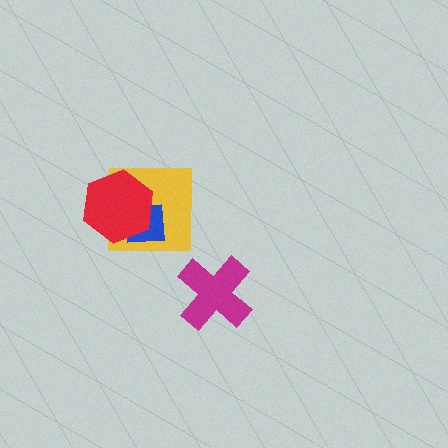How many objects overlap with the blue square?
2 objects overlap with the blue square.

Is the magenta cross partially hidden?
No, no other shape covers it.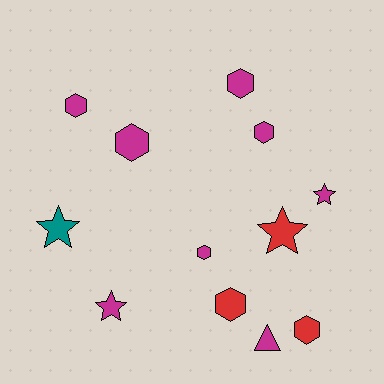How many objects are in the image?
There are 12 objects.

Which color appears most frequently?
Magenta, with 8 objects.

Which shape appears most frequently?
Hexagon, with 7 objects.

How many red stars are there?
There is 1 red star.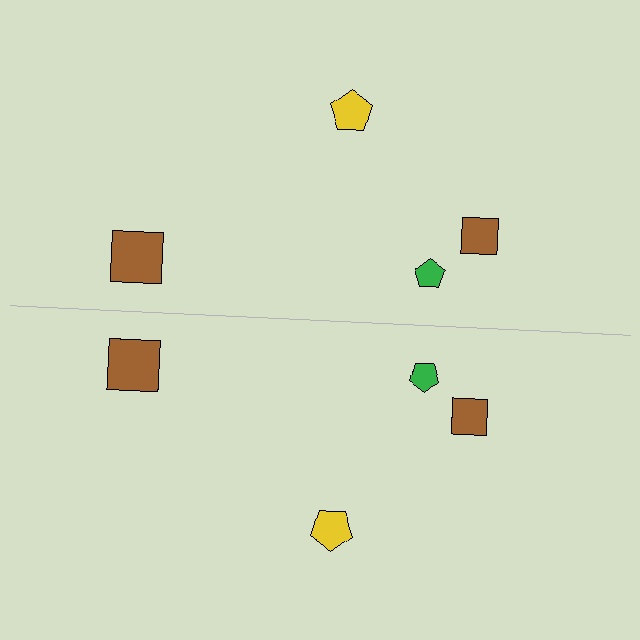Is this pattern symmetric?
Yes, this pattern has bilateral (reflection) symmetry.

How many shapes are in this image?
There are 8 shapes in this image.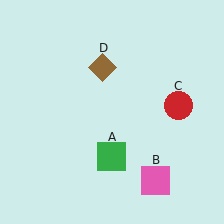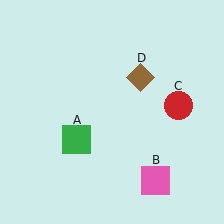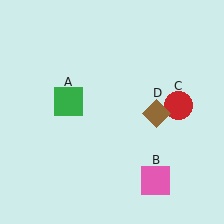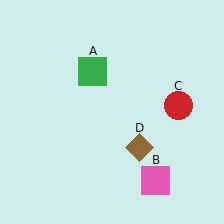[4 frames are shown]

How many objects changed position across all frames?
2 objects changed position: green square (object A), brown diamond (object D).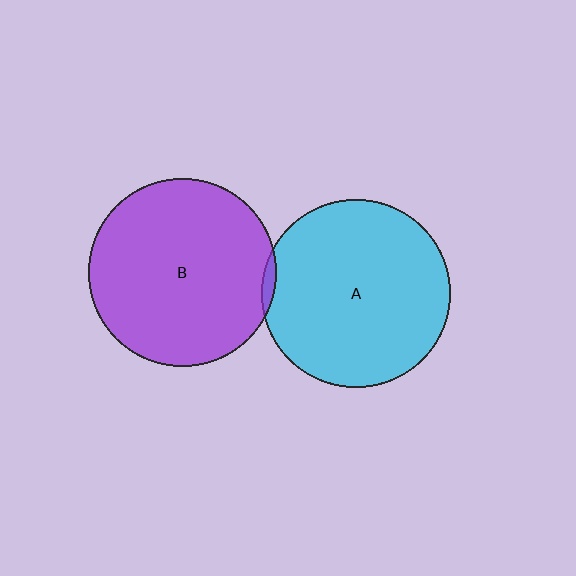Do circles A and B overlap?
Yes.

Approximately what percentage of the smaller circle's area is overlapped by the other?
Approximately 5%.